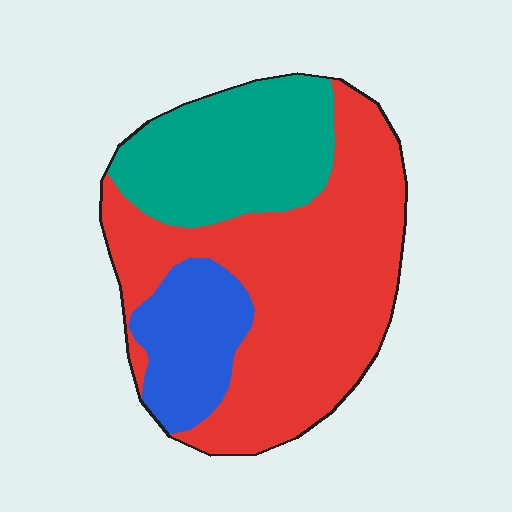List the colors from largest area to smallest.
From largest to smallest: red, teal, blue.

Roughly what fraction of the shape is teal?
Teal takes up about one quarter (1/4) of the shape.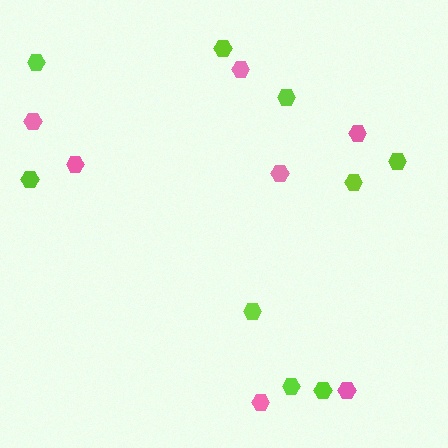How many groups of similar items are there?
There are 2 groups: one group of lime hexagons (9) and one group of pink hexagons (7).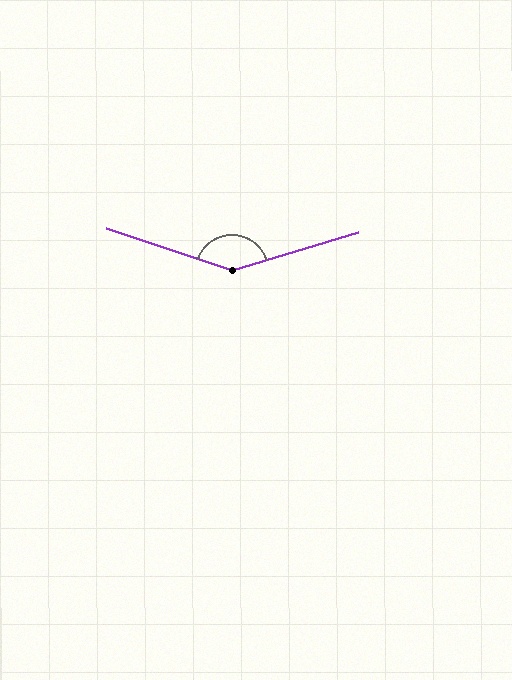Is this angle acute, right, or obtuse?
It is obtuse.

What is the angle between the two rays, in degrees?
Approximately 145 degrees.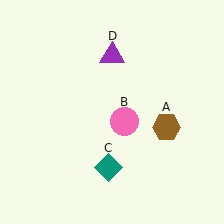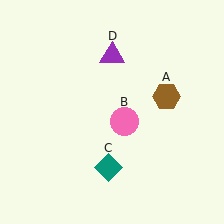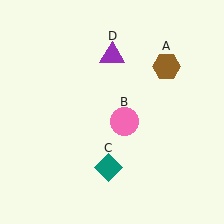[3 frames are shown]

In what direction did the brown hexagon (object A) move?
The brown hexagon (object A) moved up.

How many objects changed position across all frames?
1 object changed position: brown hexagon (object A).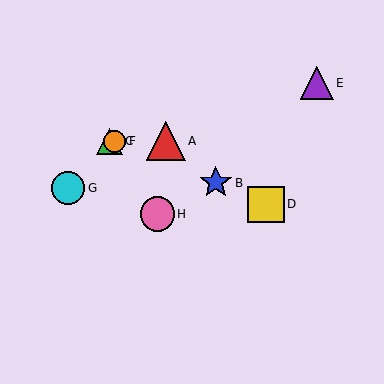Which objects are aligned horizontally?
Objects A, C, F are aligned horizontally.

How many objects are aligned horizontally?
3 objects (A, C, F) are aligned horizontally.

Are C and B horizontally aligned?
No, C is at y≈141 and B is at y≈183.